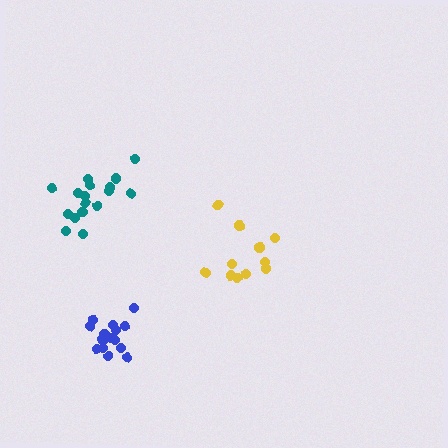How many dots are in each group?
Group 1: 11 dots, Group 2: 17 dots, Group 3: 16 dots (44 total).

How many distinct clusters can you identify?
There are 3 distinct clusters.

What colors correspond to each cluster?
The clusters are colored: yellow, teal, blue.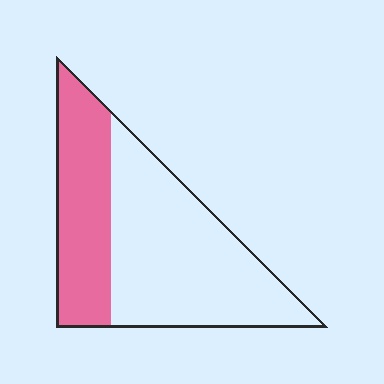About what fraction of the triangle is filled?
About three eighths (3/8).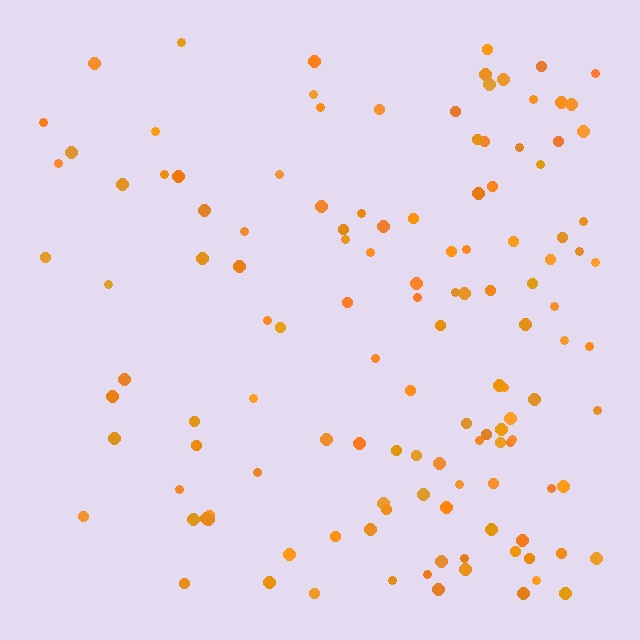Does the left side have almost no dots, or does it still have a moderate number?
Still a moderate number, just noticeably fewer than the right.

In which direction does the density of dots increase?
From left to right, with the right side densest.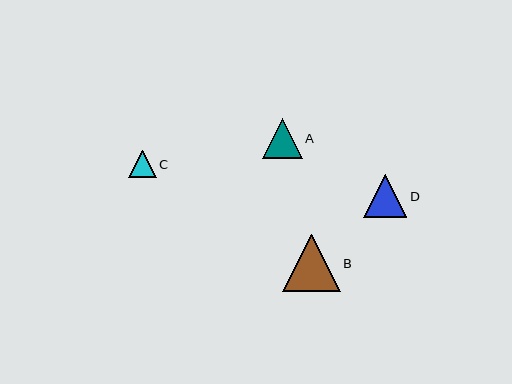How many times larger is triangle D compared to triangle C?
Triangle D is approximately 1.6 times the size of triangle C.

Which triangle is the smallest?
Triangle C is the smallest with a size of approximately 27 pixels.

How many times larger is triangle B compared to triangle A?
Triangle B is approximately 1.4 times the size of triangle A.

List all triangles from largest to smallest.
From largest to smallest: B, D, A, C.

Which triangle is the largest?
Triangle B is the largest with a size of approximately 57 pixels.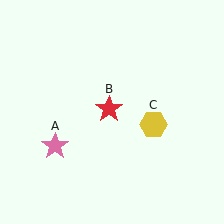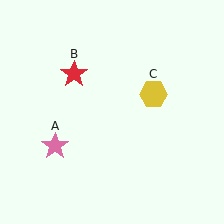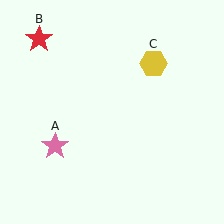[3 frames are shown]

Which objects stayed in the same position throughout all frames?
Pink star (object A) remained stationary.